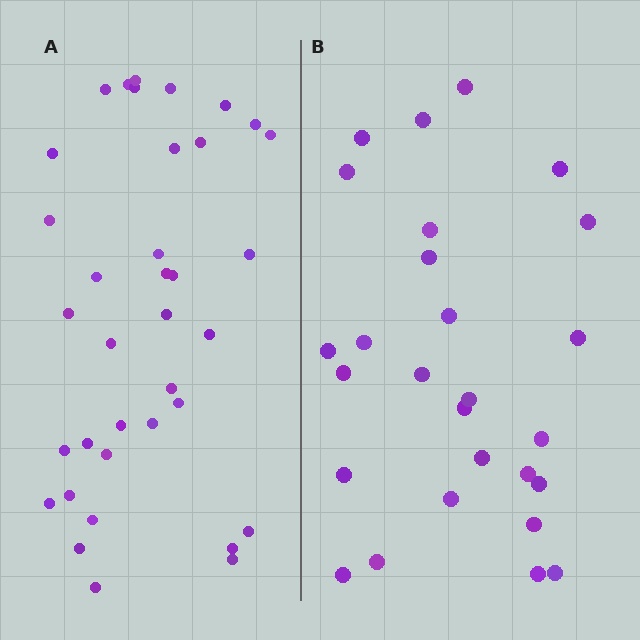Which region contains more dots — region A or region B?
Region A (the left region) has more dots.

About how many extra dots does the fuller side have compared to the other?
Region A has roughly 8 or so more dots than region B.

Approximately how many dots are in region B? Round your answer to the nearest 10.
About 30 dots. (The exact count is 27, which rounds to 30.)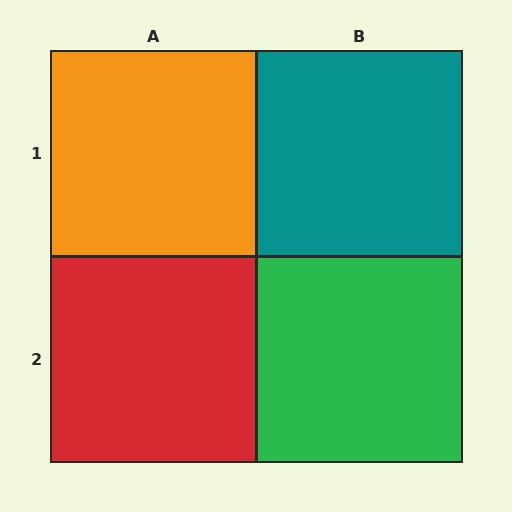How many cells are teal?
1 cell is teal.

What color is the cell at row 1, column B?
Teal.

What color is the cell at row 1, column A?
Orange.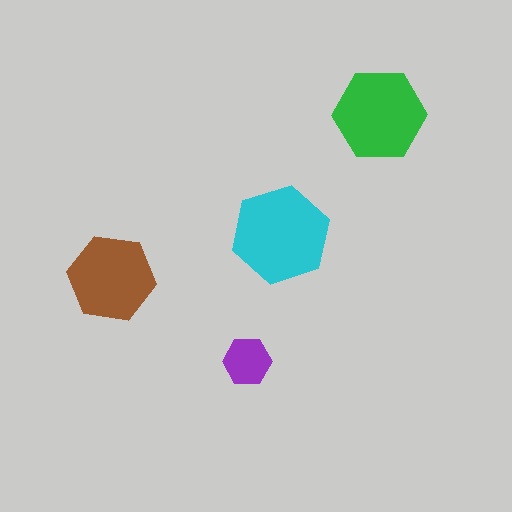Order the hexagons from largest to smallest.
the cyan one, the green one, the brown one, the purple one.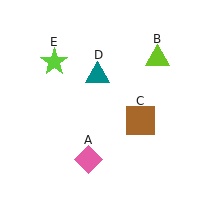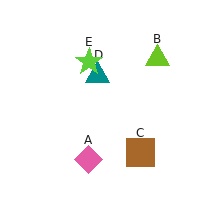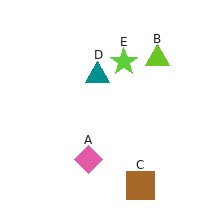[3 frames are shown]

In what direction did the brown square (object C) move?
The brown square (object C) moved down.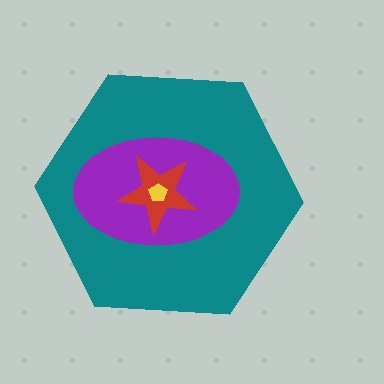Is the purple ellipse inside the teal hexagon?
Yes.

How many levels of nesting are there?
4.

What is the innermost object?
The yellow pentagon.